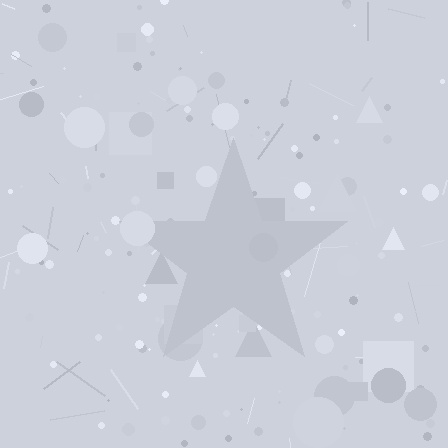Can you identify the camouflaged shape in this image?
The camouflaged shape is a star.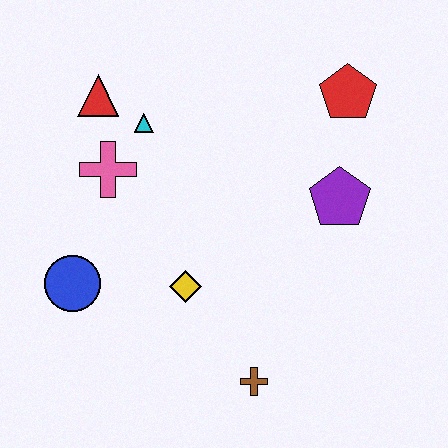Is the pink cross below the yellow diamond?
No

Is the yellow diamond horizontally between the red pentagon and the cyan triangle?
Yes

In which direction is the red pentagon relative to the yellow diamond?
The red pentagon is above the yellow diamond.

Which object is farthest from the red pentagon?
The blue circle is farthest from the red pentagon.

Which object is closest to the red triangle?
The cyan triangle is closest to the red triangle.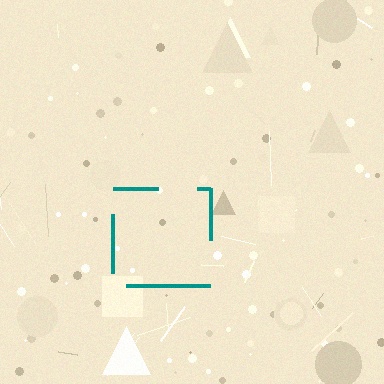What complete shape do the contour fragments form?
The contour fragments form a square.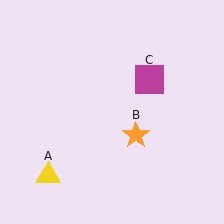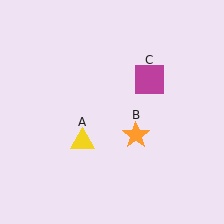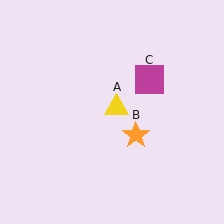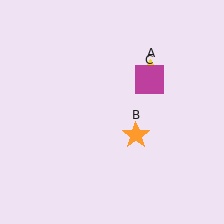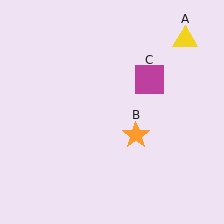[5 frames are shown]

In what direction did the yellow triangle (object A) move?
The yellow triangle (object A) moved up and to the right.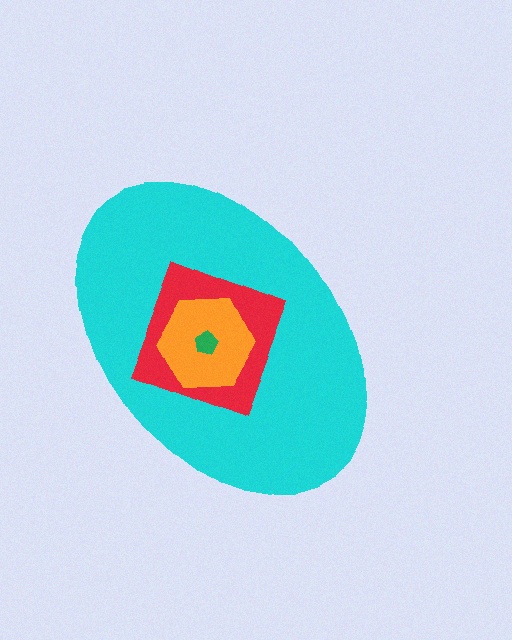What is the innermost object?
The green pentagon.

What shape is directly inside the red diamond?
The orange hexagon.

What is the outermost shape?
The cyan ellipse.